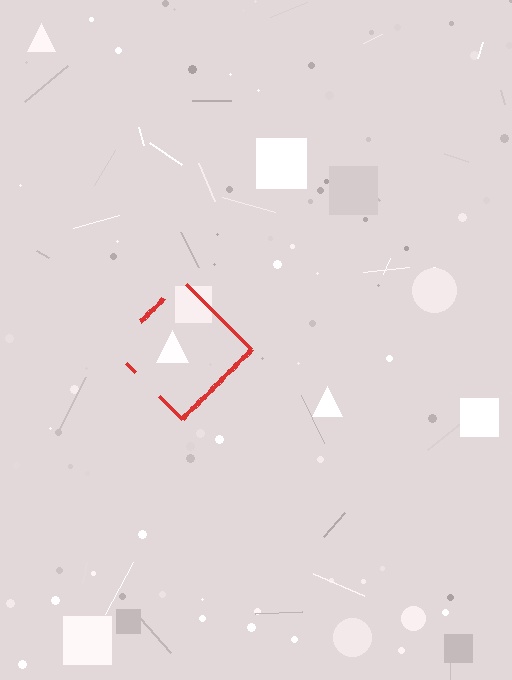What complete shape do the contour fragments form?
The contour fragments form a diamond.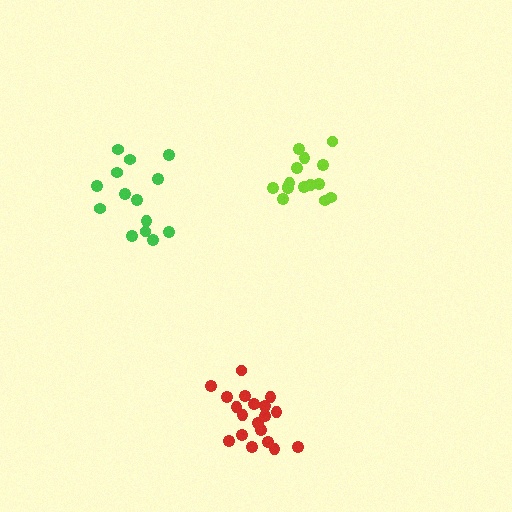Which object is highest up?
The lime cluster is topmost.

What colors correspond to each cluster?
The clusters are colored: green, lime, red.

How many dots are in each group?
Group 1: 14 dots, Group 2: 15 dots, Group 3: 19 dots (48 total).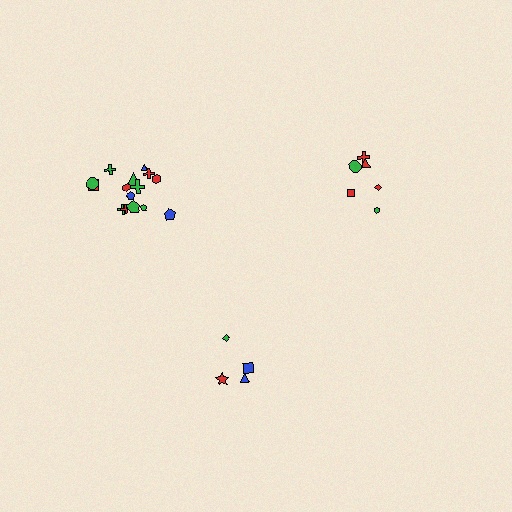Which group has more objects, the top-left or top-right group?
The top-left group.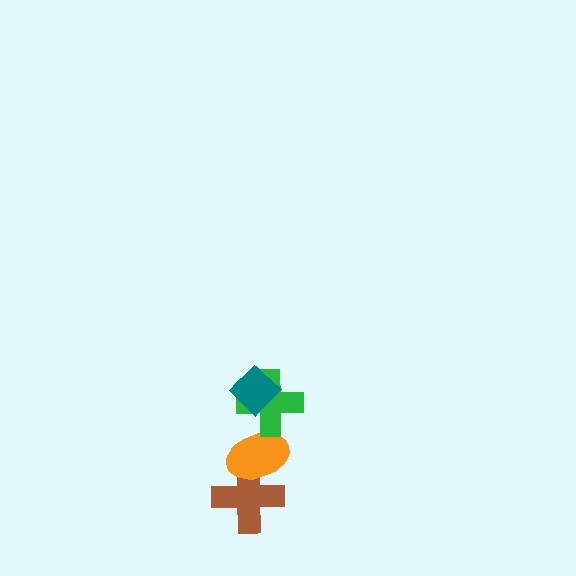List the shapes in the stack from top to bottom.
From top to bottom: the teal diamond, the green cross, the orange ellipse, the brown cross.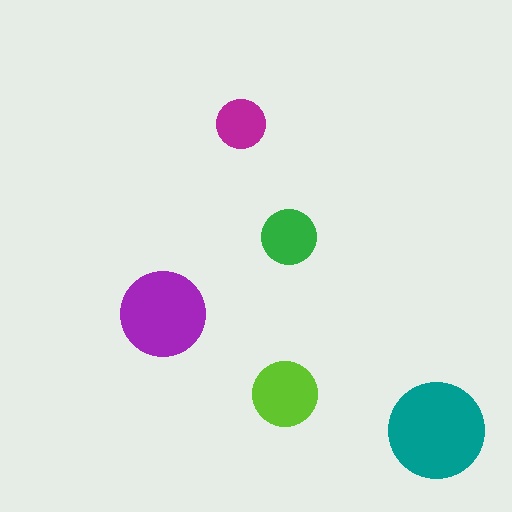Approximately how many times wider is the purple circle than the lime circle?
About 1.5 times wider.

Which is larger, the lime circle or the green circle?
The lime one.